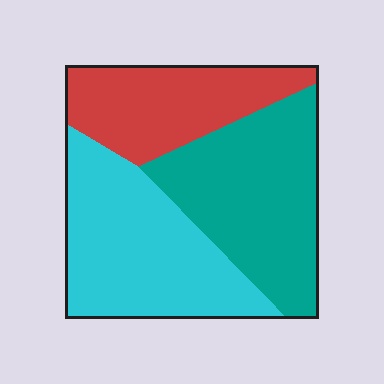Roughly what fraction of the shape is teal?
Teal covers about 35% of the shape.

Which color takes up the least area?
Red, at roughly 25%.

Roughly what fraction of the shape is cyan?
Cyan takes up between a third and a half of the shape.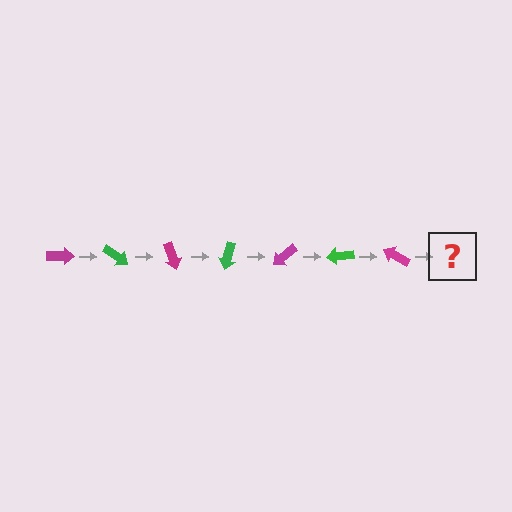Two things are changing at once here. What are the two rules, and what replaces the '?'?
The two rules are that it rotates 35 degrees each step and the color cycles through magenta and green. The '?' should be a green arrow, rotated 245 degrees from the start.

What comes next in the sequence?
The next element should be a green arrow, rotated 245 degrees from the start.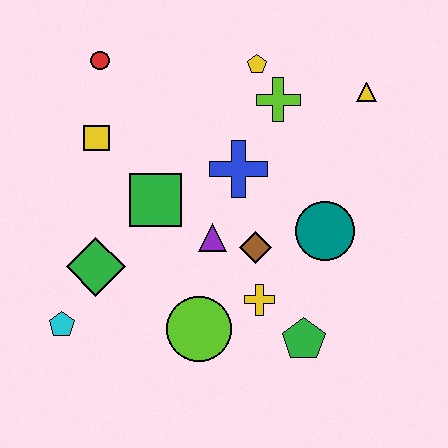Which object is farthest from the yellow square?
The green pentagon is farthest from the yellow square.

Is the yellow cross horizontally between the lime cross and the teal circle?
No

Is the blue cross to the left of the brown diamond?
Yes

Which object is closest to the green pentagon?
The yellow cross is closest to the green pentagon.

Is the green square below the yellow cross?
No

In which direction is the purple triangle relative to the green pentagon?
The purple triangle is above the green pentagon.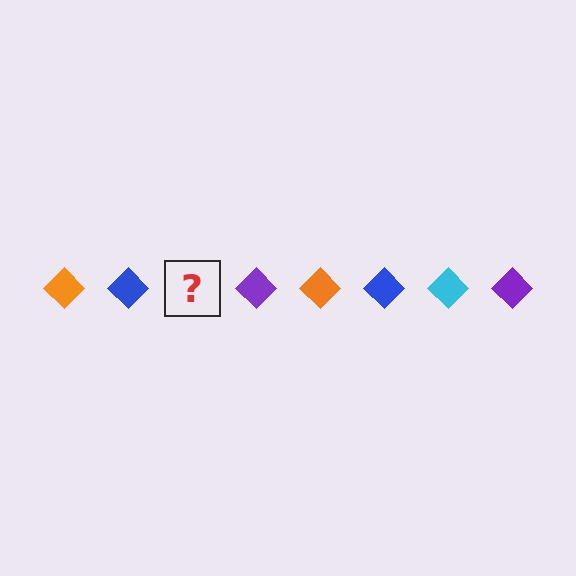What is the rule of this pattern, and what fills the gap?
The rule is that the pattern cycles through orange, blue, cyan, purple diamonds. The gap should be filled with a cyan diamond.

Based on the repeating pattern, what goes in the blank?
The blank should be a cyan diamond.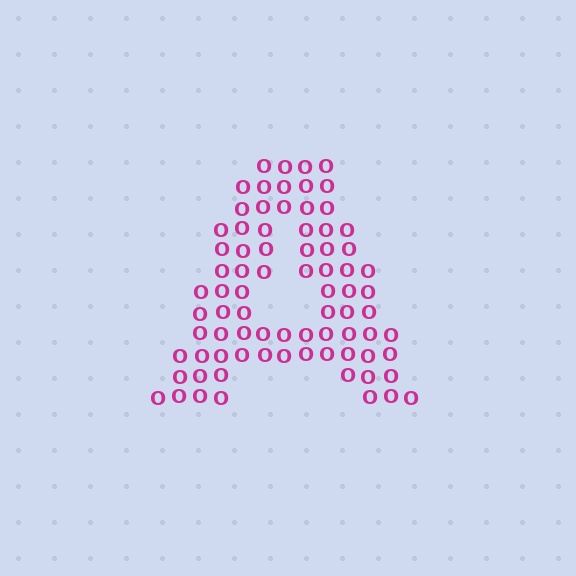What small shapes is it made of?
It is made of small letter O's.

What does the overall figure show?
The overall figure shows the letter A.